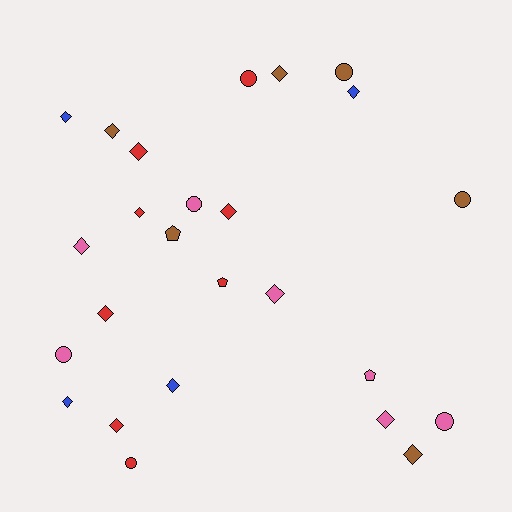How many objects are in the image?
There are 25 objects.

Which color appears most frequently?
Red, with 8 objects.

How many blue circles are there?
There are no blue circles.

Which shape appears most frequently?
Diamond, with 15 objects.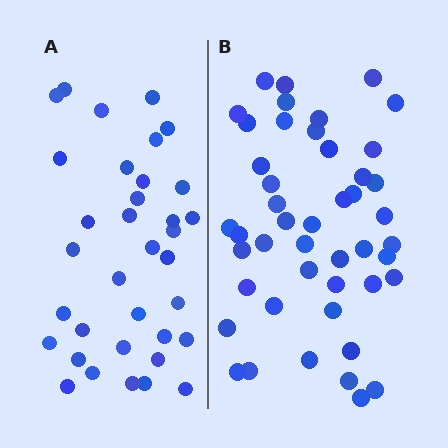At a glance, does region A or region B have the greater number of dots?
Region B (the right region) has more dots.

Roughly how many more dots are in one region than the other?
Region B has roughly 12 or so more dots than region A.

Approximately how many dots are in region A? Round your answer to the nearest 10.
About 40 dots. (The exact count is 35, which rounds to 40.)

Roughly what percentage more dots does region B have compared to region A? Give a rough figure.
About 30% more.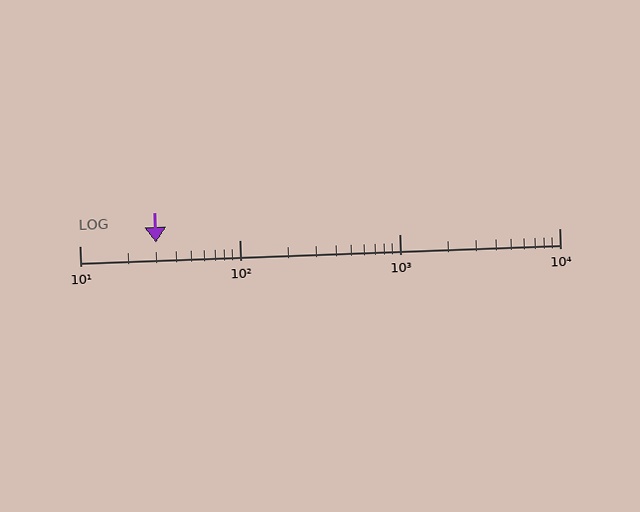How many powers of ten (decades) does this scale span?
The scale spans 3 decades, from 10 to 10000.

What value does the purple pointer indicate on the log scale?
The pointer indicates approximately 30.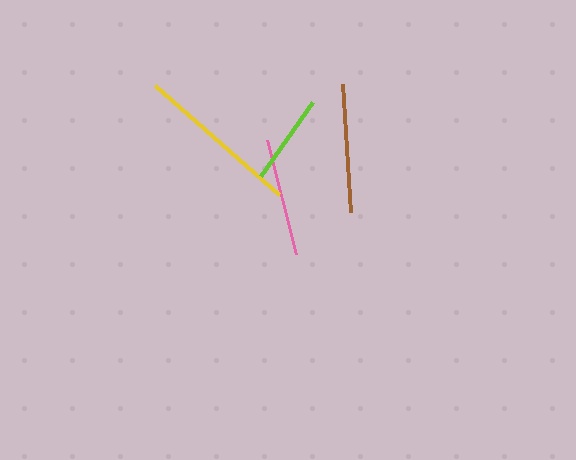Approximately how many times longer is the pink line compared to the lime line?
The pink line is approximately 1.3 times the length of the lime line.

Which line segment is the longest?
The yellow line is the longest at approximately 165 pixels.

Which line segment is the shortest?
The lime line is the shortest at approximately 90 pixels.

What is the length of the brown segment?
The brown segment is approximately 128 pixels long.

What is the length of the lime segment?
The lime segment is approximately 90 pixels long.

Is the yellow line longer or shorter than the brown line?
The yellow line is longer than the brown line.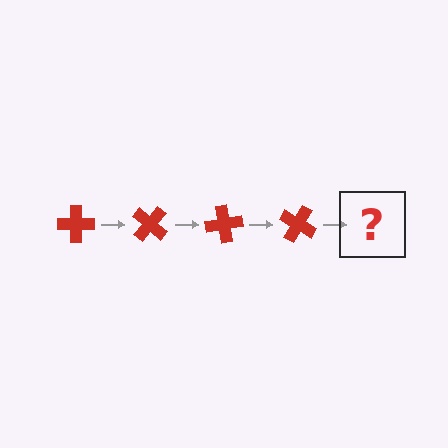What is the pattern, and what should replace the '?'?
The pattern is that the cross rotates 40 degrees each step. The '?' should be a red cross rotated 160 degrees.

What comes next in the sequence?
The next element should be a red cross rotated 160 degrees.